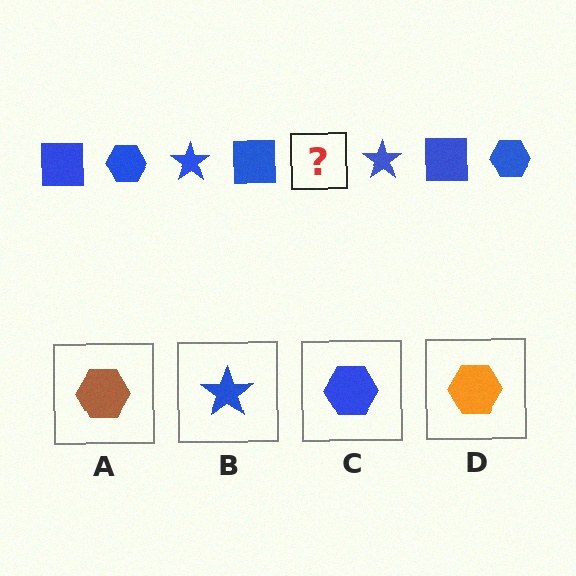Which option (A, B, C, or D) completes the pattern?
C.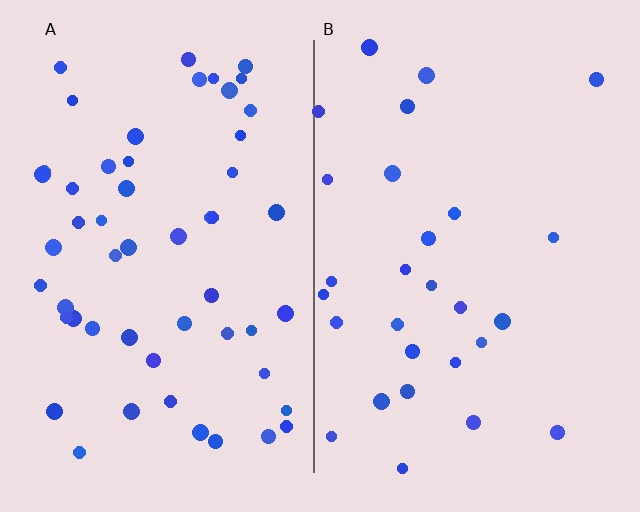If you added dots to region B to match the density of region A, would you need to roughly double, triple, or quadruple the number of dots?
Approximately double.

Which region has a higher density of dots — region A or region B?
A (the left).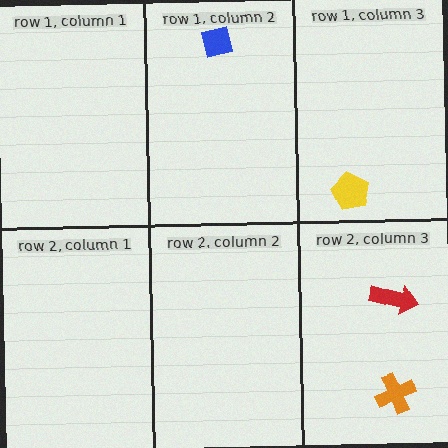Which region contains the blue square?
The row 1, column 2 region.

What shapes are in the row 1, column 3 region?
The yellow pentagon.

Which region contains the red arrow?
The row 2, column 3 region.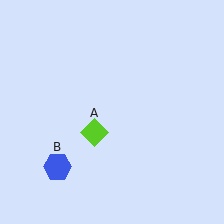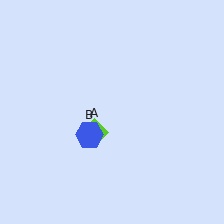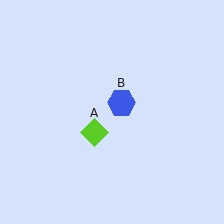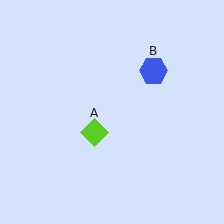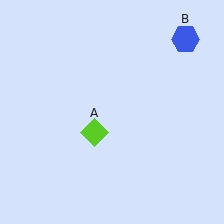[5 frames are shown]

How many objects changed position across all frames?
1 object changed position: blue hexagon (object B).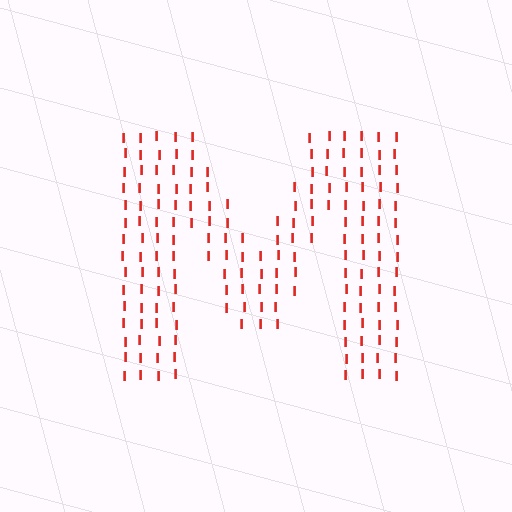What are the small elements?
The small elements are letter I's.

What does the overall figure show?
The overall figure shows the letter M.